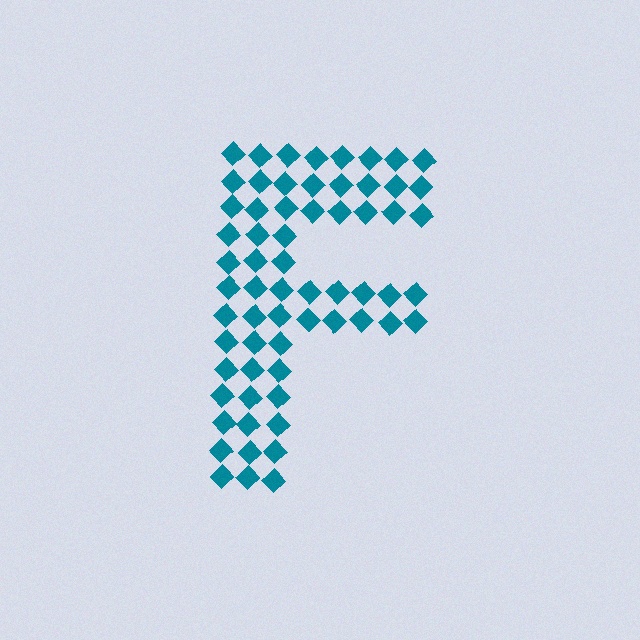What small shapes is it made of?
It is made of small diamonds.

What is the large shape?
The large shape is the letter F.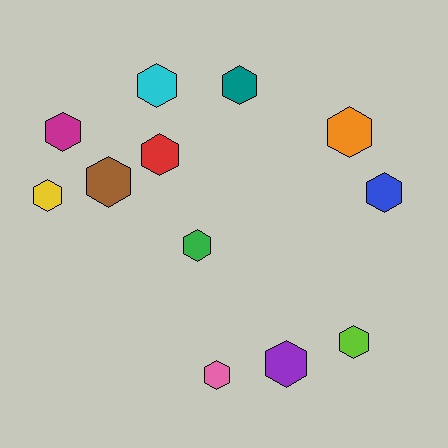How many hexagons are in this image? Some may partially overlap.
There are 12 hexagons.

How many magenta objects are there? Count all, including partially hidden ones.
There is 1 magenta object.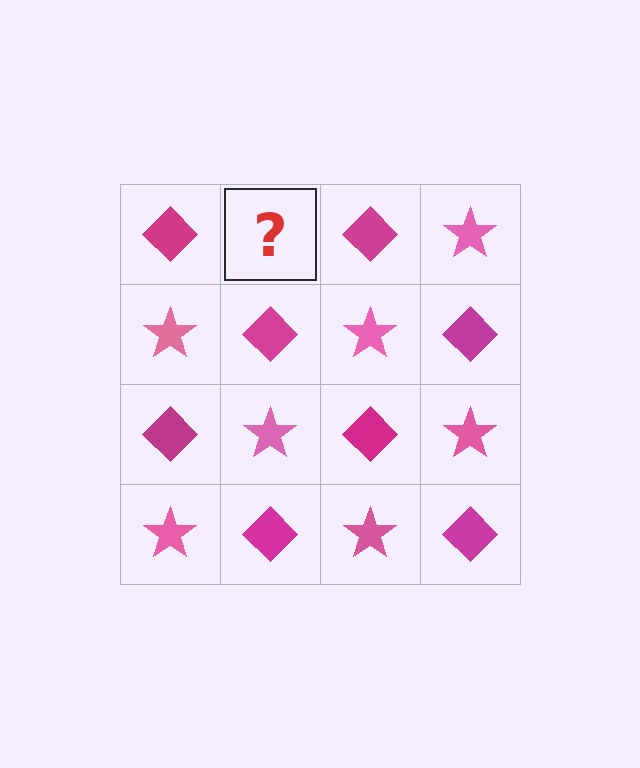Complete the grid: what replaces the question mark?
The question mark should be replaced with a pink star.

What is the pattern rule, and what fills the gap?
The rule is that it alternates magenta diamond and pink star in a checkerboard pattern. The gap should be filled with a pink star.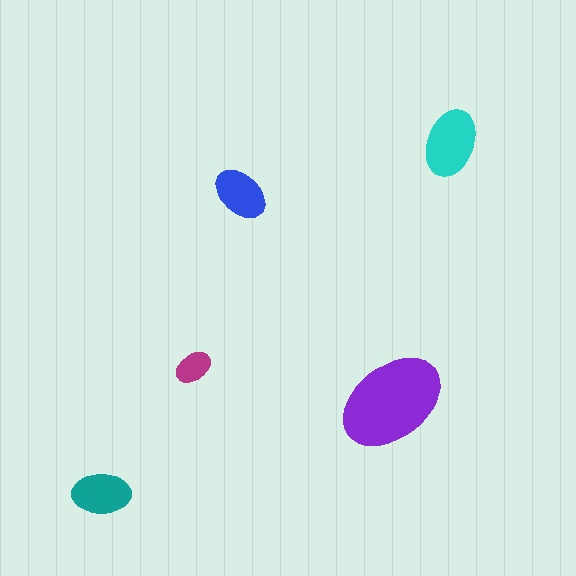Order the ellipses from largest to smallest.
the purple one, the cyan one, the teal one, the blue one, the magenta one.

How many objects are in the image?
There are 5 objects in the image.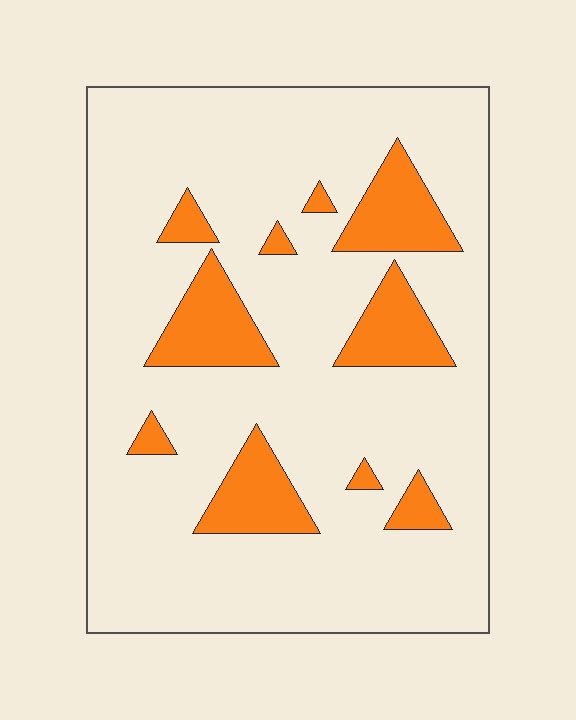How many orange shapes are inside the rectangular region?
10.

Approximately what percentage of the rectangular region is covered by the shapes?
Approximately 15%.